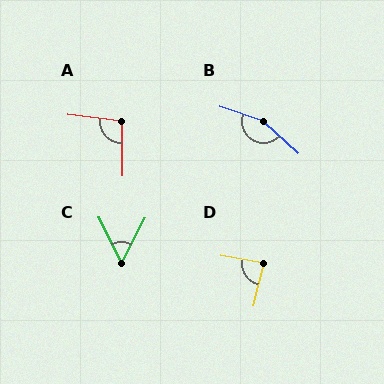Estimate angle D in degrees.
Approximately 85 degrees.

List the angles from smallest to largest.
C (54°), D (85°), A (98°), B (156°).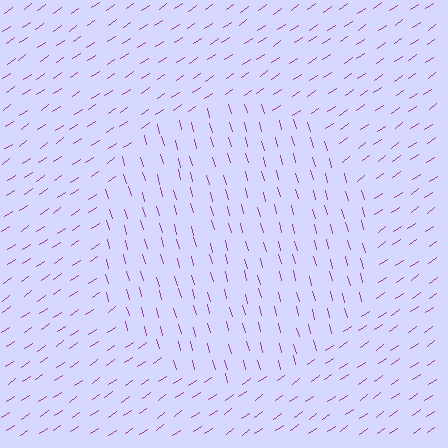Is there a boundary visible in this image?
Yes, there is a texture boundary formed by a change in line orientation.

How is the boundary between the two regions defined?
The boundary is defined purely by a change in line orientation (approximately 71 degrees difference). All lines are the same color and thickness.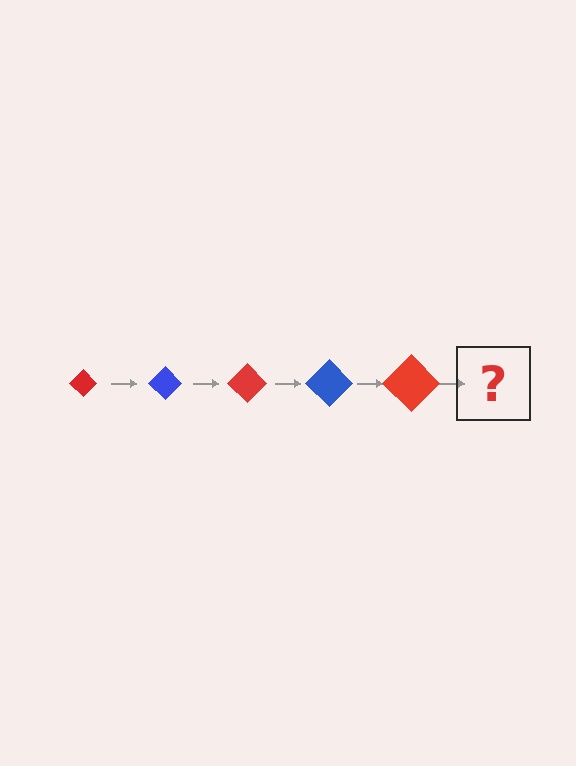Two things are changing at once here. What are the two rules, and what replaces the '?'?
The two rules are that the diamond grows larger each step and the color cycles through red and blue. The '?' should be a blue diamond, larger than the previous one.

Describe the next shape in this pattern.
It should be a blue diamond, larger than the previous one.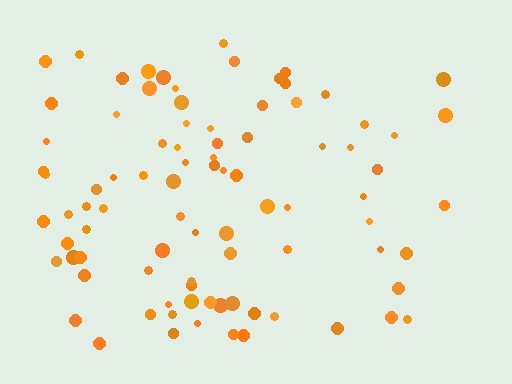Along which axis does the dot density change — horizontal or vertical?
Horizontal.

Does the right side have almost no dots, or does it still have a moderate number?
Still a moderate number, just noticeably fewer than the left.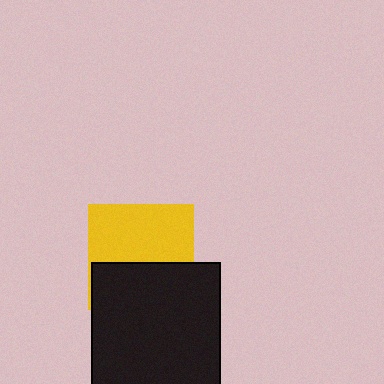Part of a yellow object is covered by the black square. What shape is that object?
It is a square.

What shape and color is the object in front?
The object in front is a black square.